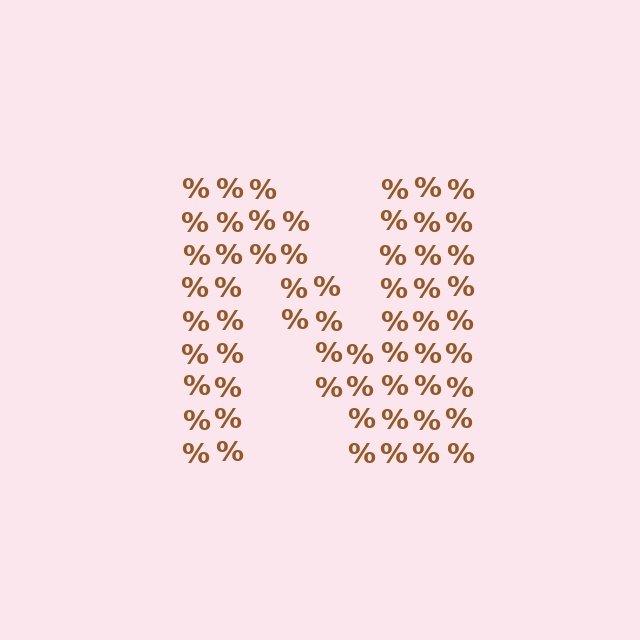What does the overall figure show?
The overall figure shows the letter N.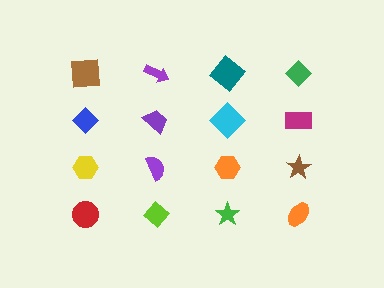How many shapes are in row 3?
4 shapes.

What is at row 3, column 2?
A purple semicircle.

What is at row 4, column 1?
A red circle.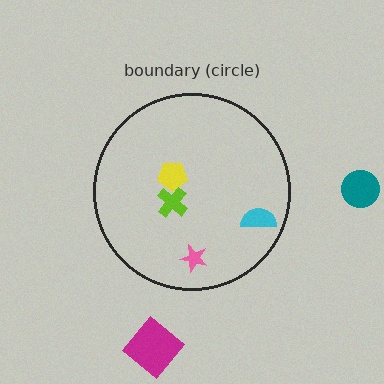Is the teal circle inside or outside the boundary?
Outside.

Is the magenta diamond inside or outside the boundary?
Outside.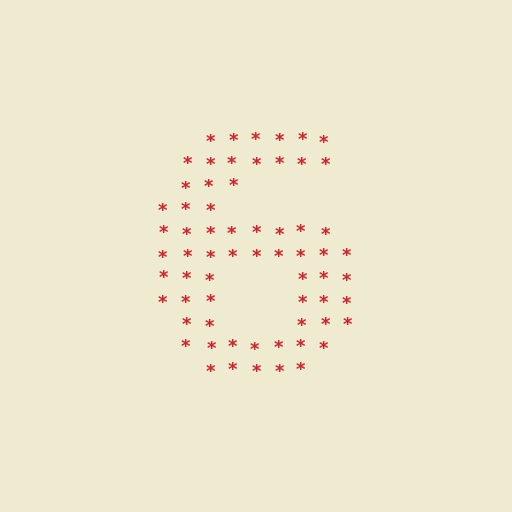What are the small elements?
The small elements are asterisks.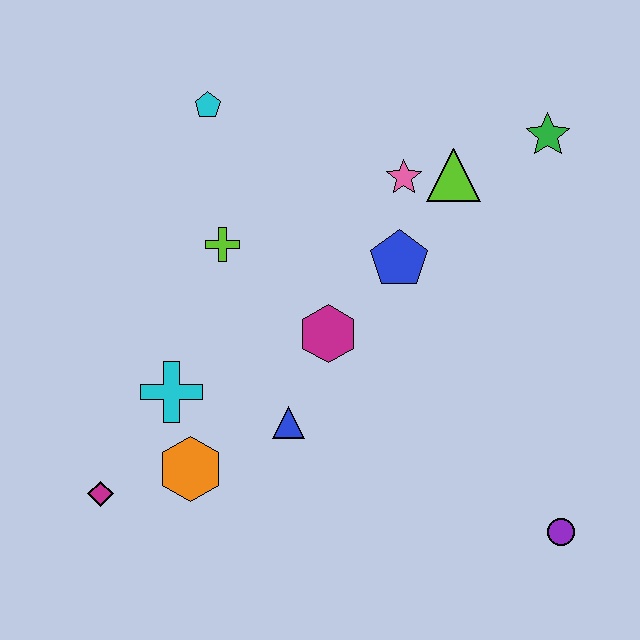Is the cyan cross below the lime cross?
Yes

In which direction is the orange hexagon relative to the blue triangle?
The orange hexagon is to the left of the blue triangle.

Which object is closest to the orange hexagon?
The cyan cross is closest to the orange hexagon.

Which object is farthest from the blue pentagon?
The magenta diamond is farthest from the blue pentagon.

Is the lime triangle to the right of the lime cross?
Yes